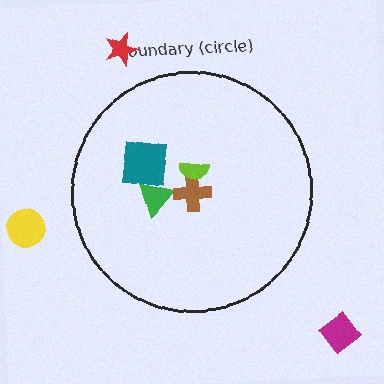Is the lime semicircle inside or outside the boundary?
Inside.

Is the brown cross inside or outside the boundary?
Inside.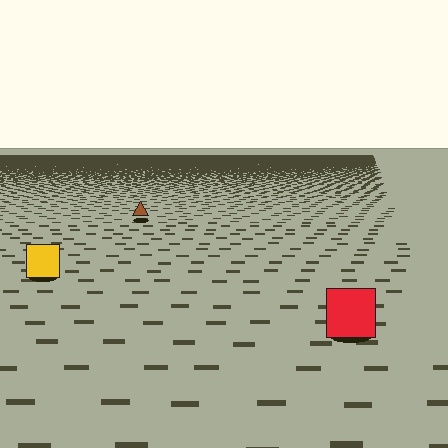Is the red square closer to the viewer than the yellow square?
Yes. The red square is closer — you can tell from the texture gradient: the ground texture is coarser near it.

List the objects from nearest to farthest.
From nearest to farthest: the red square, the yellow square, the brown triangle.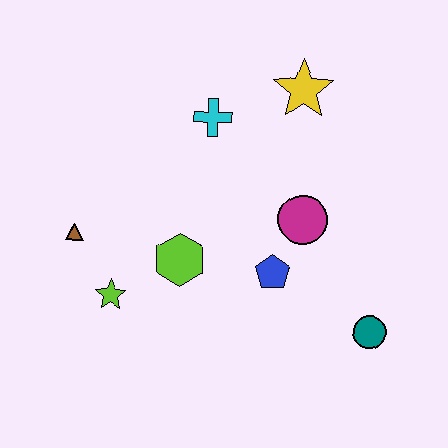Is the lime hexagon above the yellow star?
No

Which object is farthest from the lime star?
The yellow star is farthest from the lime star.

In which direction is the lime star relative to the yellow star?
The lime star is below the yellow star.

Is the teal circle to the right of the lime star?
Yes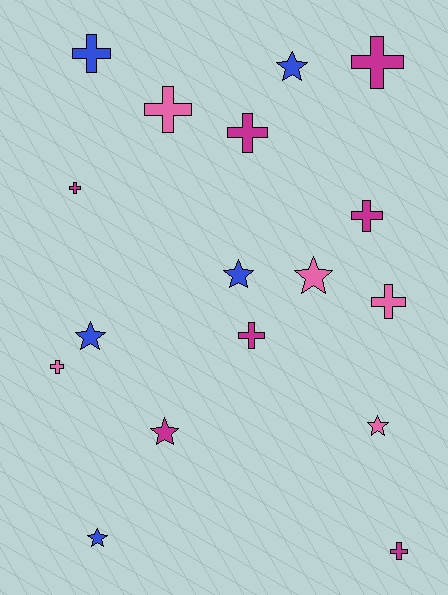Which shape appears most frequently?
Cross, with 10 objects.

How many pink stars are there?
There are 2 pink stars.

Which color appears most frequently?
Magenta, with 7 objects.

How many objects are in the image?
There are 17 objects.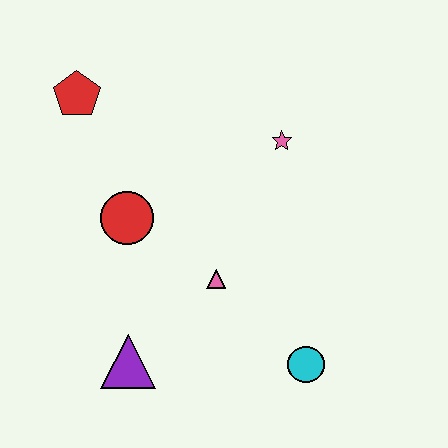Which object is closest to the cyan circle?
The pink triangle is closest to the cyan circle.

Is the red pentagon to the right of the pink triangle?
No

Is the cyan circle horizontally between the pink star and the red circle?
No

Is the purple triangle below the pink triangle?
Yes